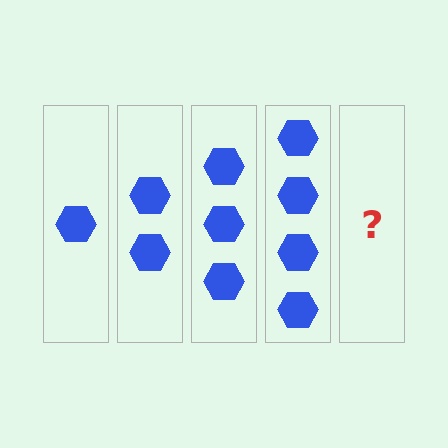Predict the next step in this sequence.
The next step is 5 hexagons.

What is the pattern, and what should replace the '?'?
The pattern is that each step adds one more hexagon. The '?' should be 5 hexagons.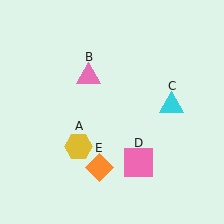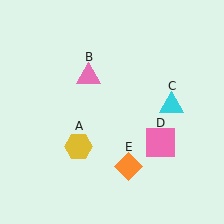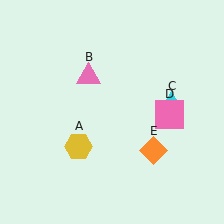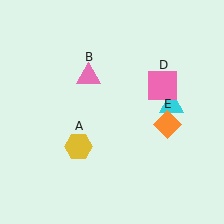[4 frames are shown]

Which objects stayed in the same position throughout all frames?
Yellow hexagon (object A) and pink triangle (object B) and cyan triangle (object C) remained stationary.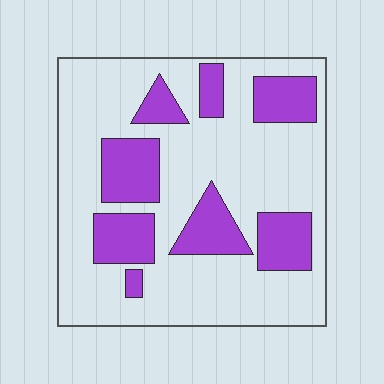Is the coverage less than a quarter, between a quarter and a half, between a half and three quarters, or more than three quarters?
Between a quarter and a half.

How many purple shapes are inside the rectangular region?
8.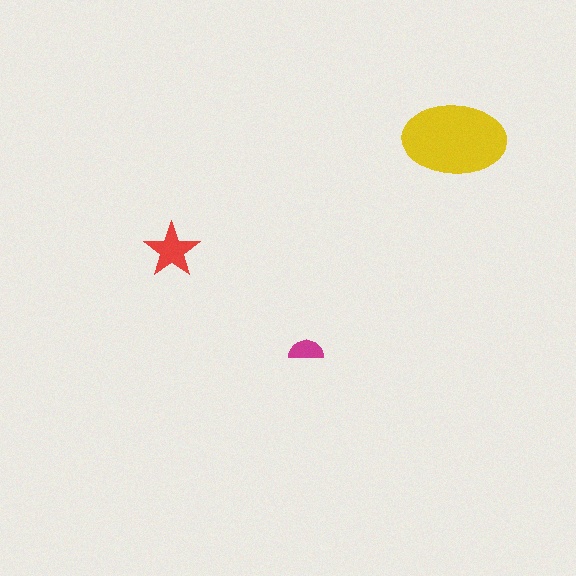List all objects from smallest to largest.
The magenta semicircle, the red star, the yellow ellipse.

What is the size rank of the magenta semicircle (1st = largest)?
3rd.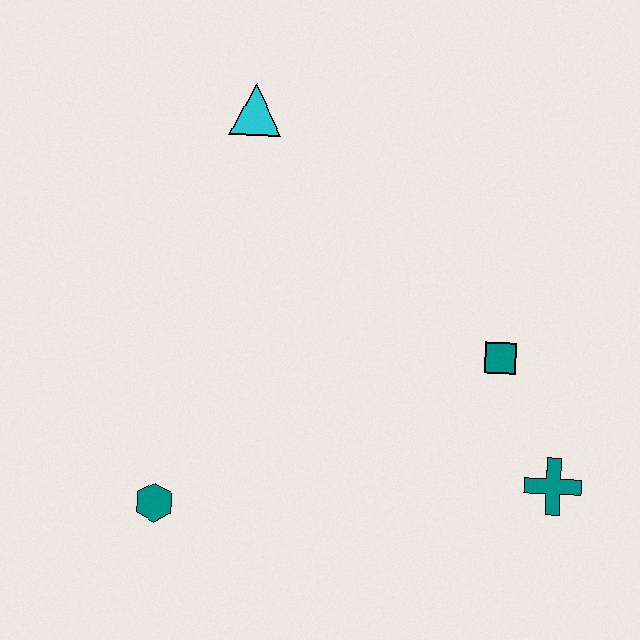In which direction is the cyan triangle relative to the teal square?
The cyan triangle is to the left of the teal square.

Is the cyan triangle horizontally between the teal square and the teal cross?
No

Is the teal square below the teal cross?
No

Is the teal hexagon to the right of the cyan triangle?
No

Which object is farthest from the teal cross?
The cyan triangle is farthest from the teal cross.